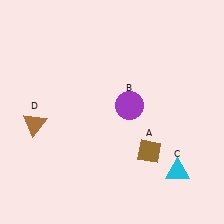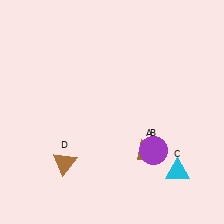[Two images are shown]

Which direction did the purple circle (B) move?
The purple circle (B) moved down.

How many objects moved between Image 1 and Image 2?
2 objects moved between the two images.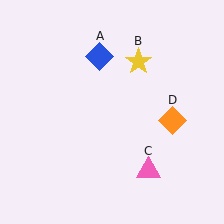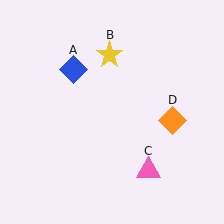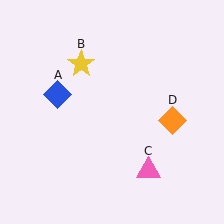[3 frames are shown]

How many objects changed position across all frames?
2 objects changed position: blue diamond (object A), yellow star (object B).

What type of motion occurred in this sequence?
The blue diamond (object A), yellow star (object B) rotated counterclockwise around the center of the scene.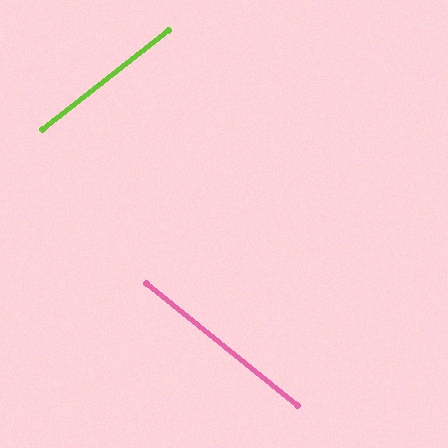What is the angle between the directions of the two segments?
Approximately 77 degrees.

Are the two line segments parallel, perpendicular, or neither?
Neither parallel nor perpendicular — they differ by about 77°.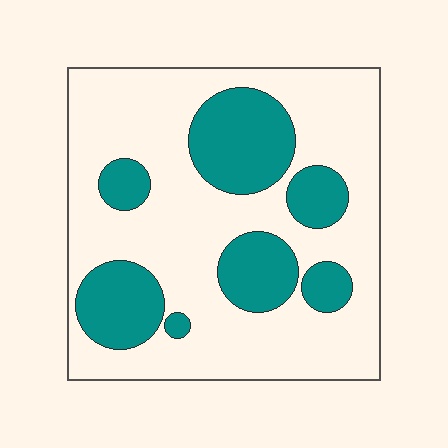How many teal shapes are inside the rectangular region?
7.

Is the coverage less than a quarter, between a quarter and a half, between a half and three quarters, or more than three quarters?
Between a quarter and a half.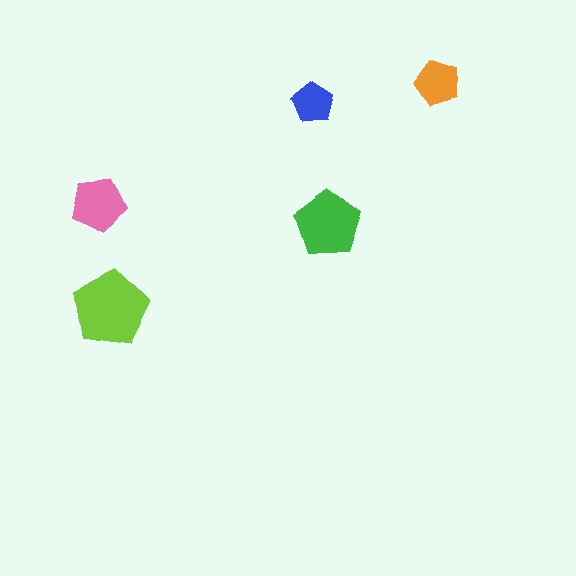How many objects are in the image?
There are 5 objects in the image.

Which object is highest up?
The orange pentagon is topmost.